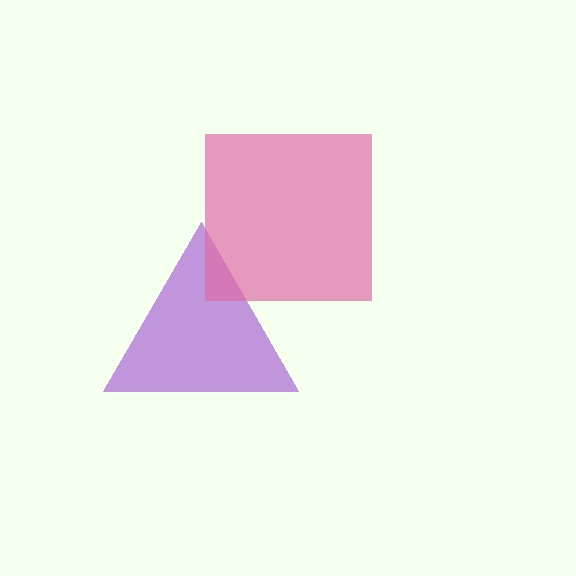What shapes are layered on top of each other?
The layered shapes are: a purple triangle, a pink square.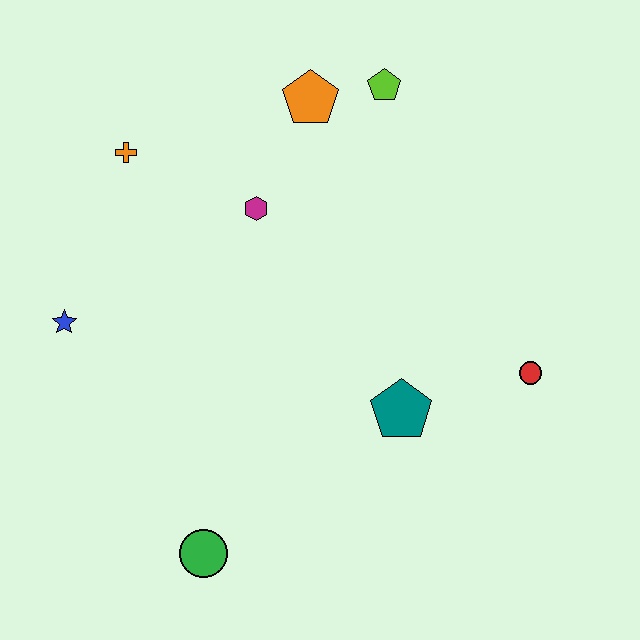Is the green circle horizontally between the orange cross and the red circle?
Yes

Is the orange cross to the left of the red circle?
Yes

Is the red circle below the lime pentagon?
Yes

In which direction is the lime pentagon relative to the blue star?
The lime pentagon is to the right of the blue star.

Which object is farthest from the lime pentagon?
The green circle is farthest from the lime pentagon.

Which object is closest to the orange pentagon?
The lime pentagon is closest to the orange pentagon.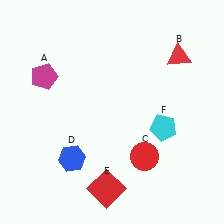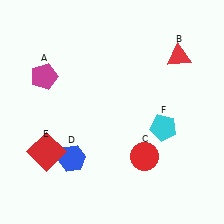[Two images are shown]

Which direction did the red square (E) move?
The red square (E) moved left.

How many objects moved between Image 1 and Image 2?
1 object moved between the two images.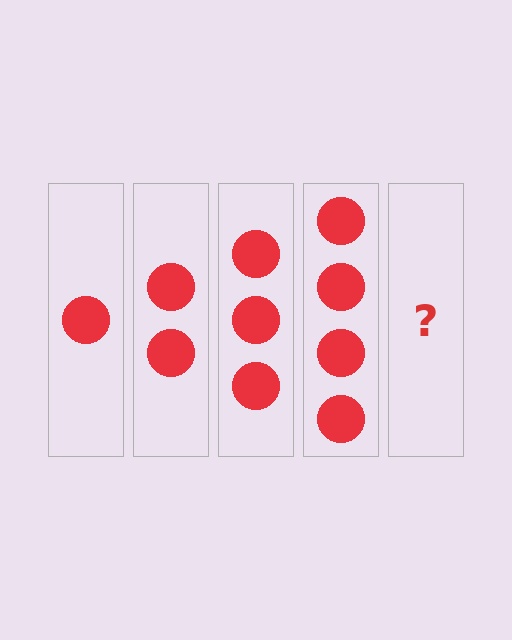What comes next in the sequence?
The next element should be 5 circles.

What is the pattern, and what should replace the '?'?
The pattern is that each step adds one more circle. The '?' should be 5 circles.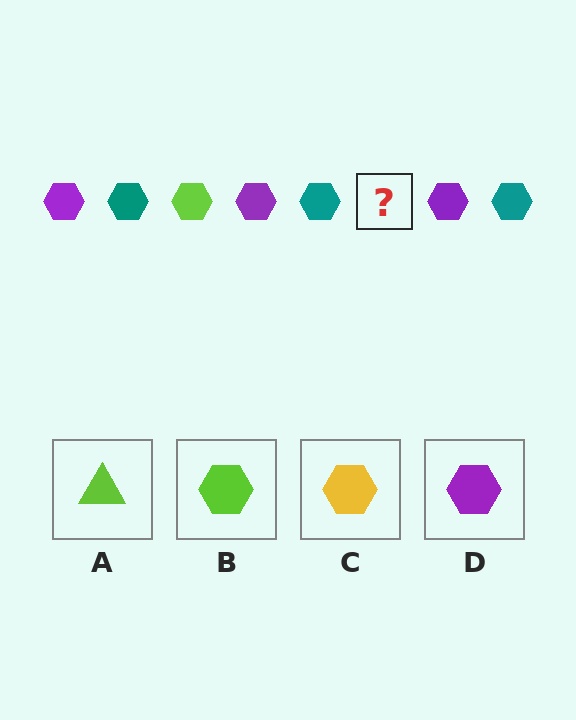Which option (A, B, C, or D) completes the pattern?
B.